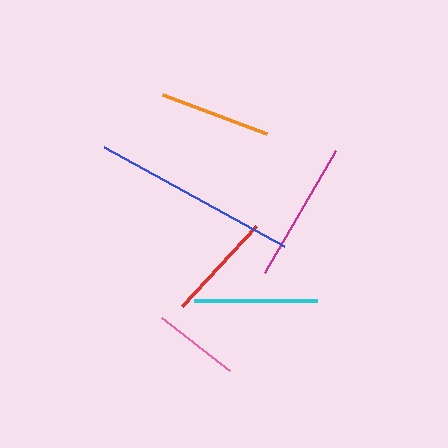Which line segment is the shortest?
The pink line is the shortest at approximately 85 pixels.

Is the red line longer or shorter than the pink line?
The red line is longer than the pink line.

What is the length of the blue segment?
The blue segment is approximately 205 pixels long.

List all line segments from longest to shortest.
From longest to shortest: blue, magenta, cyan, orange, red, pink.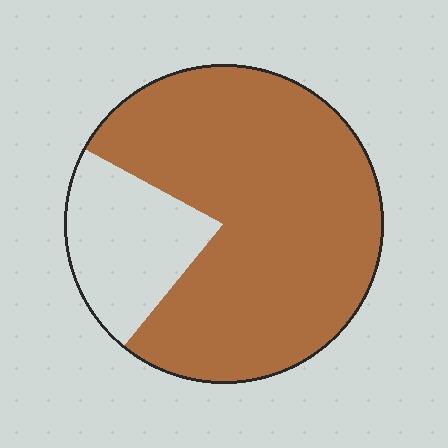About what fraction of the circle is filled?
About four fifths (4/5).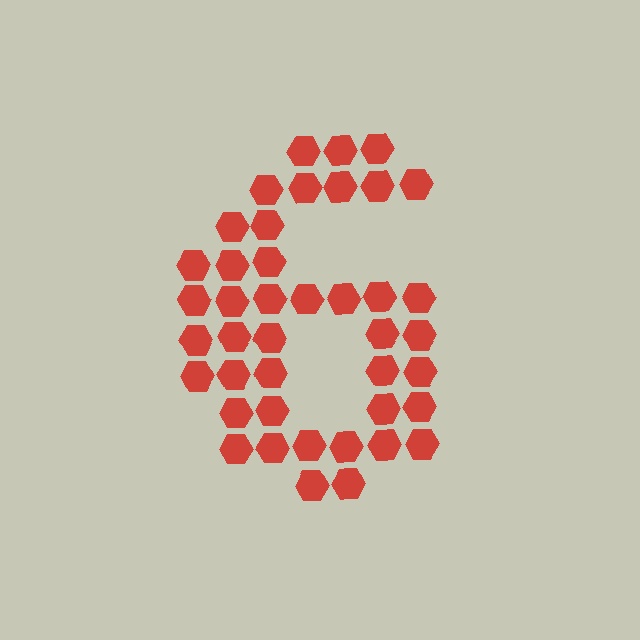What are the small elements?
The small elements are hexagons.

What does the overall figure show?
The overall figure shows the digit 6.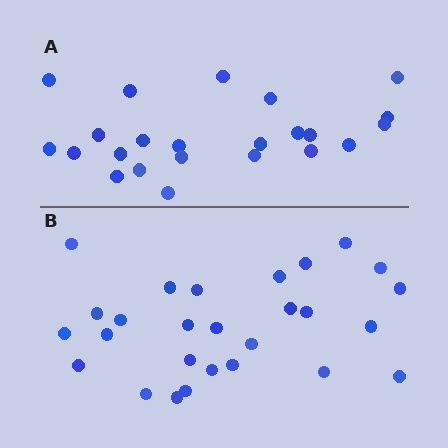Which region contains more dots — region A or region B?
Region B (the bottom region) has more dots.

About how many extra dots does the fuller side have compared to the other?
Region B has about 4 more dots than region A.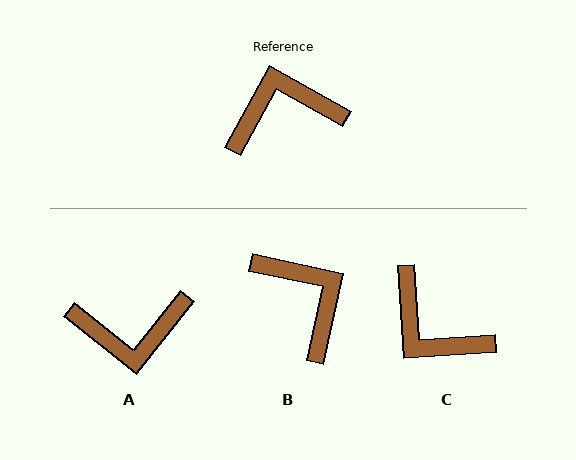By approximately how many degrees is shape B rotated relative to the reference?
Approximately 73 degrees clockwise.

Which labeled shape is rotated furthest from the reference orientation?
A, about 170 degrees away.